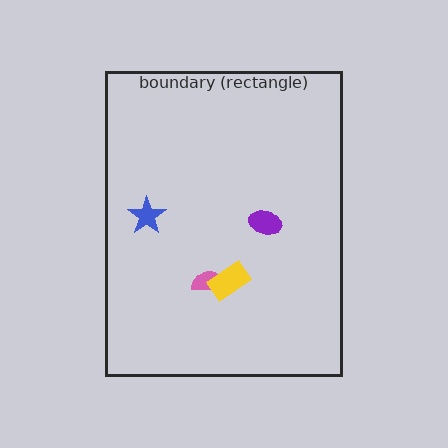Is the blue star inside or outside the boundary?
Inside.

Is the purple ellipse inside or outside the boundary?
Inside.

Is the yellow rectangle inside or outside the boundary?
Inside.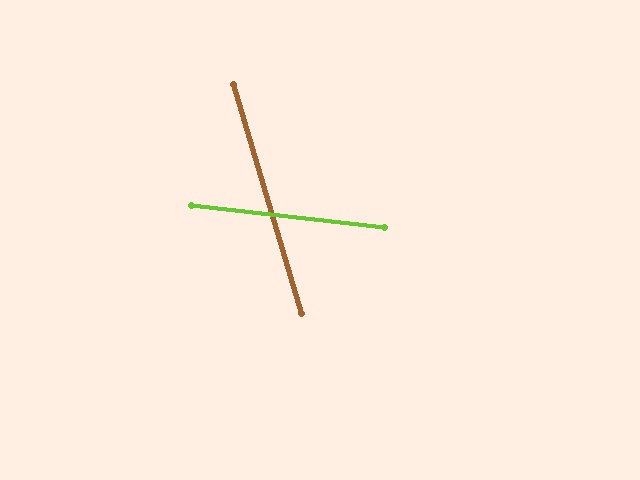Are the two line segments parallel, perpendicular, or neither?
Neither parallel nor perpendicular — they differ by about 67°.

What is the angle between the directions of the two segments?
Approximately 67 degrees.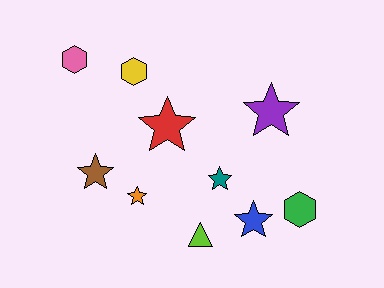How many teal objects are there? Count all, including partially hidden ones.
There is 1 teal object.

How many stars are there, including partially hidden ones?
There are 6 stars.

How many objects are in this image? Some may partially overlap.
There are 10 objects.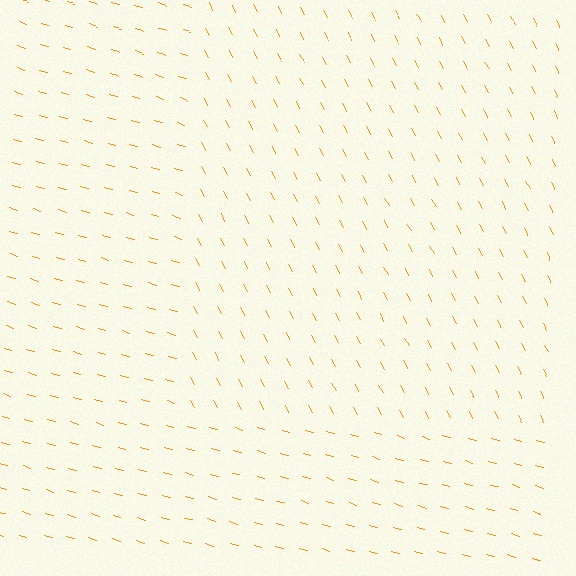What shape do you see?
I see a rectangle.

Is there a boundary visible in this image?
Yes, there is a texture boundary formed by a change in line orientation.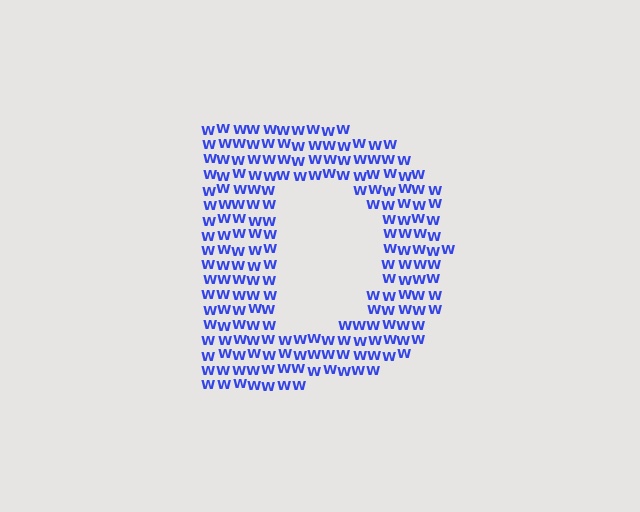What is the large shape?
The large shape is the letter D.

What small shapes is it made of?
It is made of small letter W's.